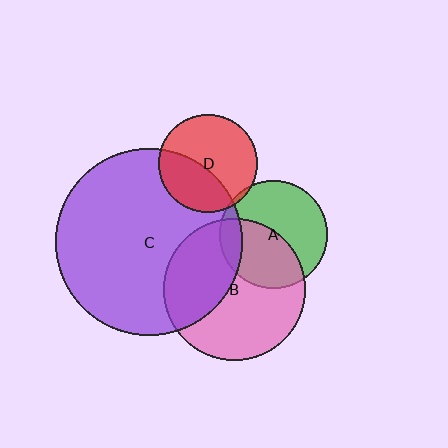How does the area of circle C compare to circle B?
Approximately 1.7 times.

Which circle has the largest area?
Circle C (purple).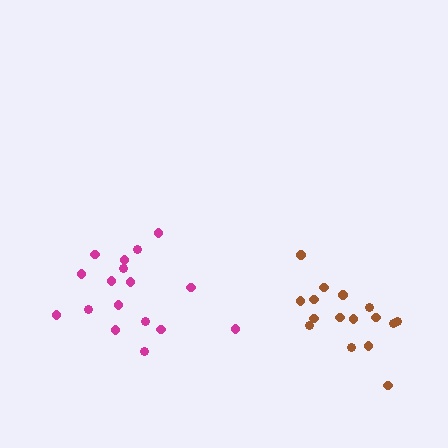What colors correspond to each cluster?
The clusters are colored: brown, magenta.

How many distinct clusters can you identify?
There are 2 distinct clusters.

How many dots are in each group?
Group 1: 16 dots, Group 2: 17 dots (33 total).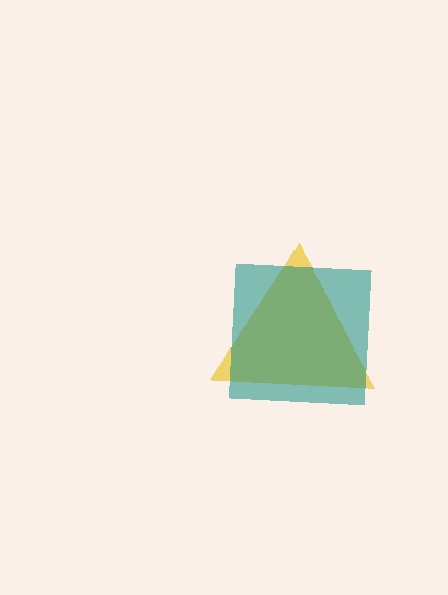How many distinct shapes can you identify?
There are 2 distinct shapes: a yellow triangle, a teal square.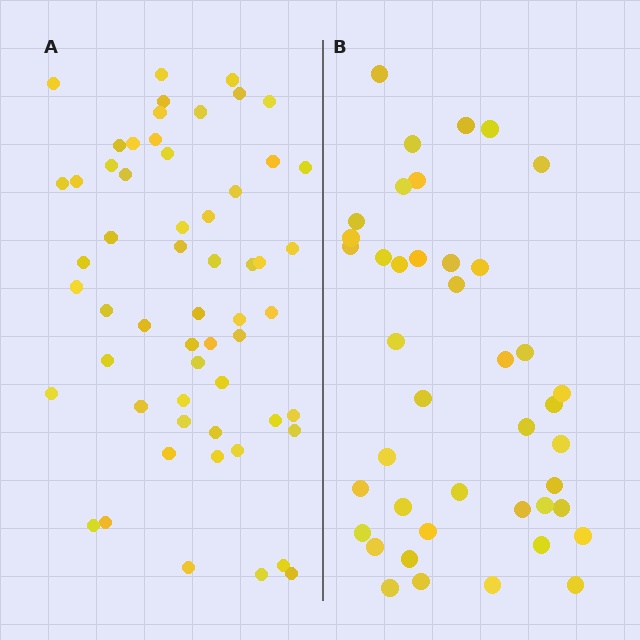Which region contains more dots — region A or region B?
Region A (the left region) has more dots.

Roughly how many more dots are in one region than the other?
Region A has approximately 15 more dots than region B.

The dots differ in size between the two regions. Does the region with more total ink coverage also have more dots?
No. Region B has more total ink coverage because its dots are larger, but region A actually contains more individual dots. Total area can be misleading — the number of items is what matters here.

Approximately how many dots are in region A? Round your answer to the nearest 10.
About 60 dots. (The exact count is 57, which rounds to 60.)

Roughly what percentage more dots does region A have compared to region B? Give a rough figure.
About 35% more.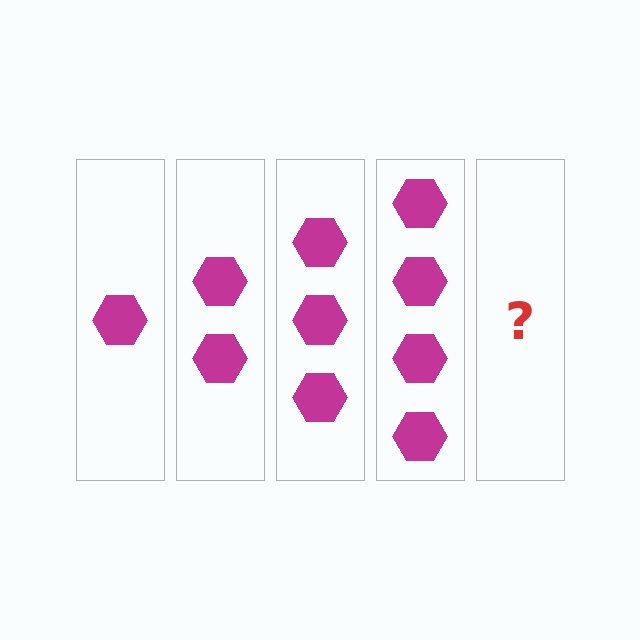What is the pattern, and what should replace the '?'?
The pattern is that each step adds one more hexagon. The '?' should be 5 hexagons.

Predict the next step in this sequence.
The next step is 5 hexagons.